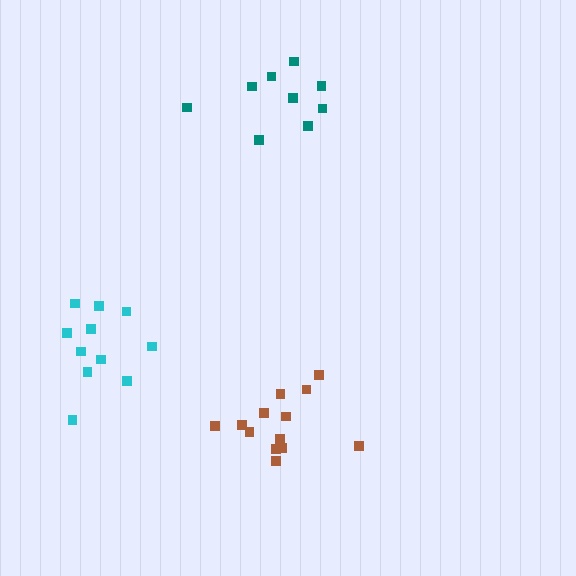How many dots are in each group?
Group 1: 13 dots, Group 2: 9 dots, Group 3: 11 dots (33 total).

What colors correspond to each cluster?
The clusters are colored: brown, teal, cyan.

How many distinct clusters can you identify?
There are 3 distinct clusters.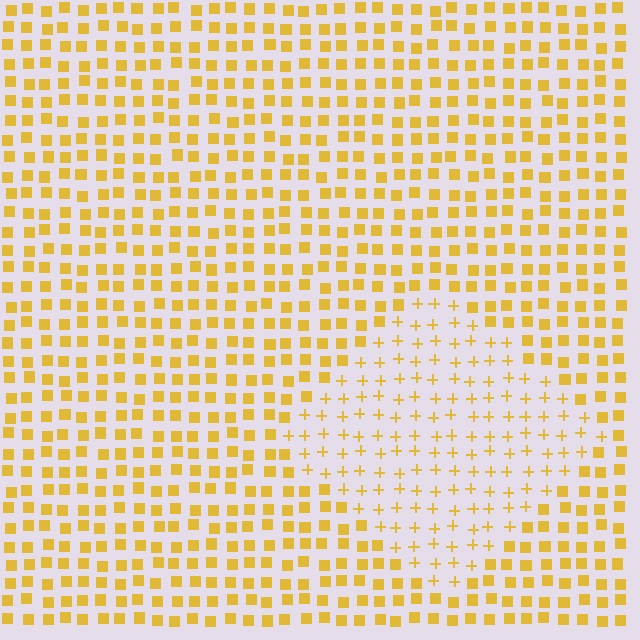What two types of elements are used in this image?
The image uses plus signs inside the diamond region and squares outside it.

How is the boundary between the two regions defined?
The boundary is defined by a change in element shape: plus signs inside vs. squares outside. All elements share the same color and spacing.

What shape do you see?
I see a diamond.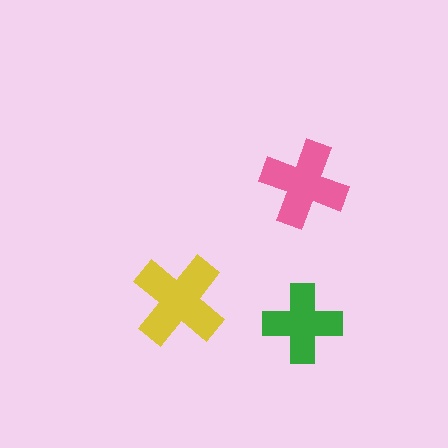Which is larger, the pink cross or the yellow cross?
The yellow one.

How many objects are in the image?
There are 3 objects in the image.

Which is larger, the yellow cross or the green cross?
The yellow one.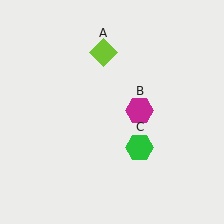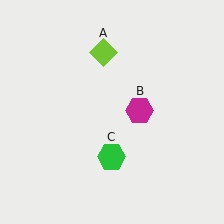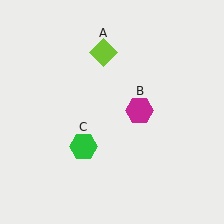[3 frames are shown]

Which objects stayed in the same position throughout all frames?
Lime diamond (object A) and magenta hexagon (object B) remained stationary.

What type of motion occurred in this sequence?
The green hexagon (object C) rotated clockwise around the center of the scene.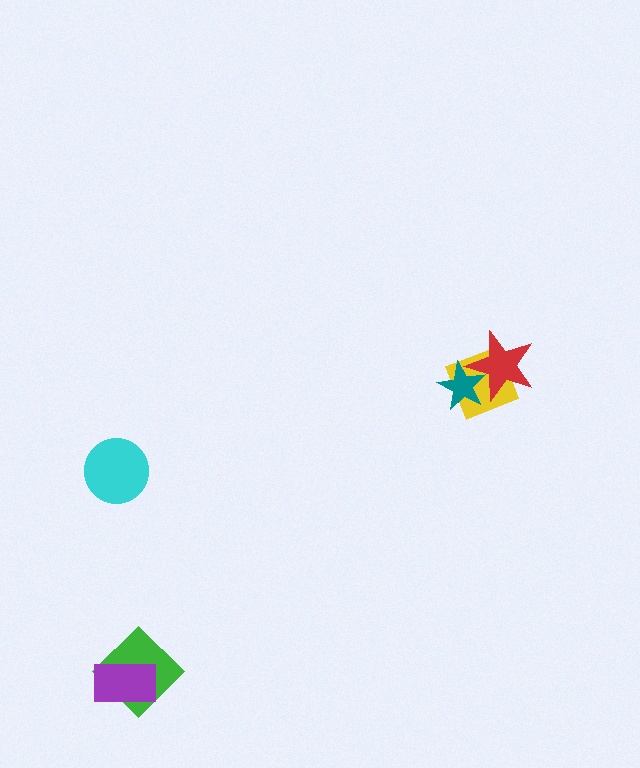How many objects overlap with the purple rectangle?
1 object overlaps with the purple rectangle.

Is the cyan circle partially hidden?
No, no other shape covers it.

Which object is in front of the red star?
The teal star is in front of the red star.